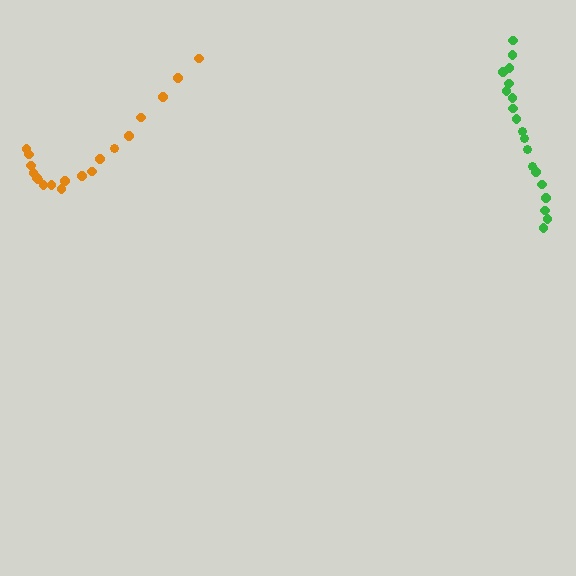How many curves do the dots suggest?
There are 2 distinct paths.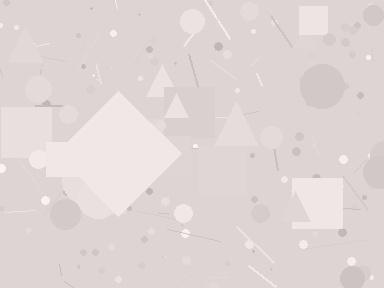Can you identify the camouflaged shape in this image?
The camouflaged shape is a diamond.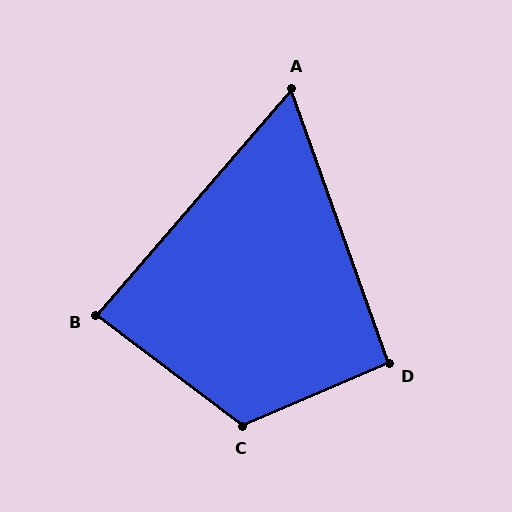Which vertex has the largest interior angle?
C, at approximately 120 degrees.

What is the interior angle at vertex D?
Approximately 94 degrees (approximately right).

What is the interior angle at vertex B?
Approximately 86 degrees (approximately right).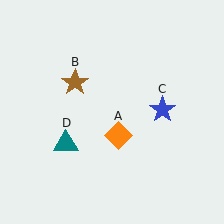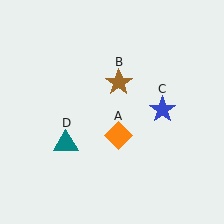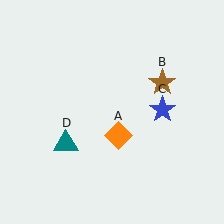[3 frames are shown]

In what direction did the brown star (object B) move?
The brown star (object B) moved right.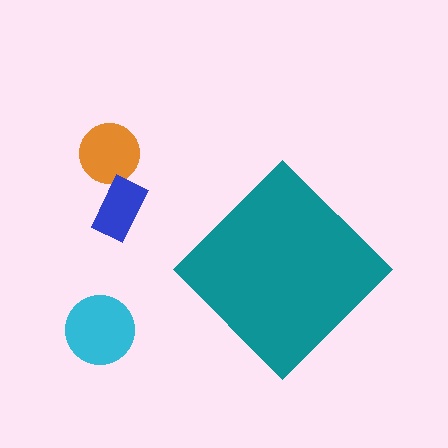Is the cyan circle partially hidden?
No, the cyan circle is fully visible.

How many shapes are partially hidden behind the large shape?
0 shapes are partially hidden.